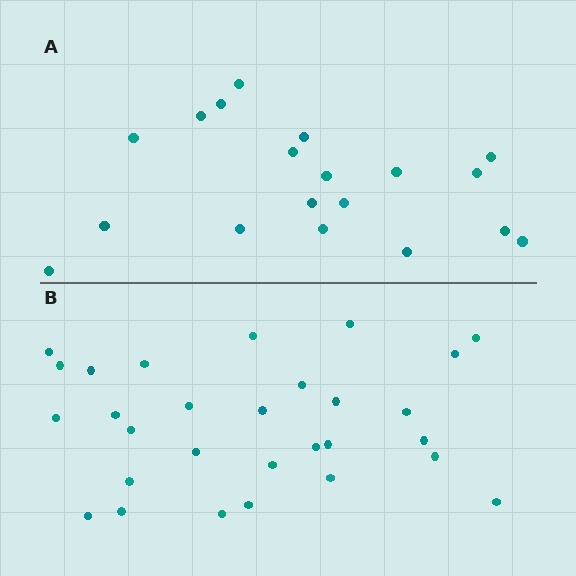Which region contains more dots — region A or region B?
Region B (the bottom region) has more dots.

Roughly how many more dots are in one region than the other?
Region B has roughly 10 or so more dots than region A.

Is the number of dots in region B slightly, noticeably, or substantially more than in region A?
Region B has substantially more. The ratio is roughly 1.5 to 1.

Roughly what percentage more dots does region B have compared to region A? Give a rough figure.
About 55% more.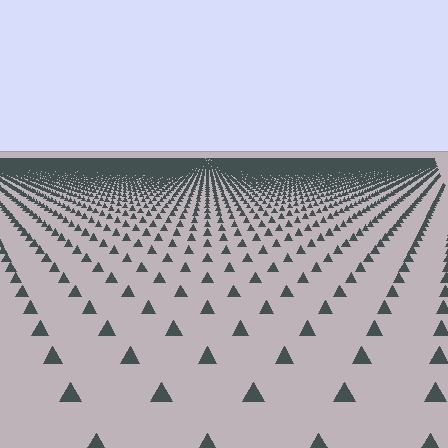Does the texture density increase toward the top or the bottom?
Density increases toward the top.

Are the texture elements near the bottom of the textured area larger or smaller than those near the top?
Larger. Near the bottom, elements are closer to the viewer and appear at a bigger on-screen size.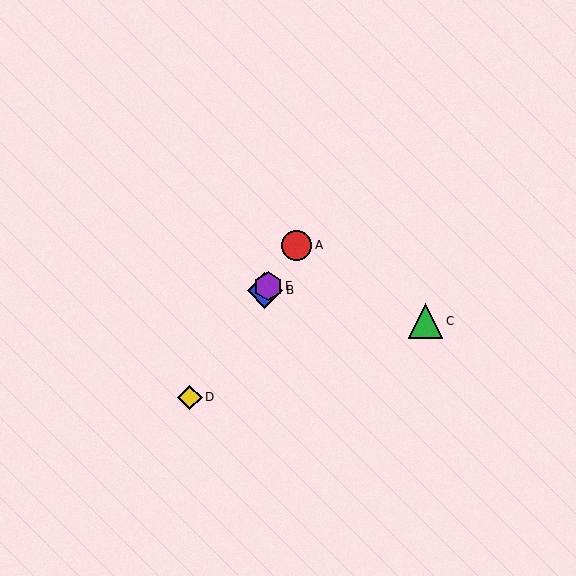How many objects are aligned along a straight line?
4 objects (A, B, D, E) are aligned along a straight line.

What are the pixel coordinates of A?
Object A is at (296, 245).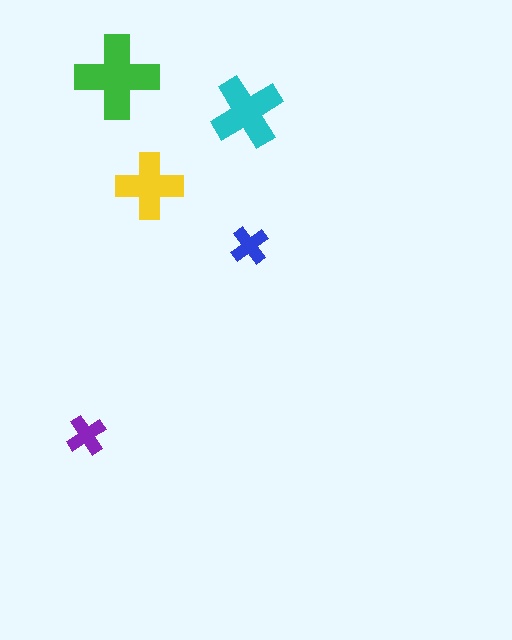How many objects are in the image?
There are 5 objects in the image.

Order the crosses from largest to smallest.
the green one, the cyan one, the yellow one, the purple one, the blue one.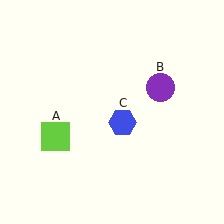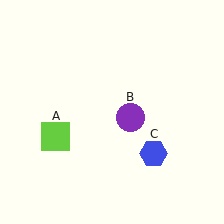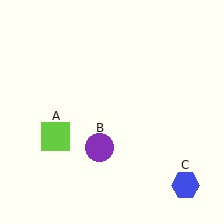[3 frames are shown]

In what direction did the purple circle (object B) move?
The purple circle (object B) moved down and to the left.